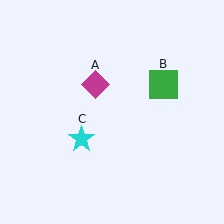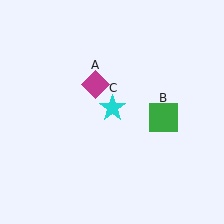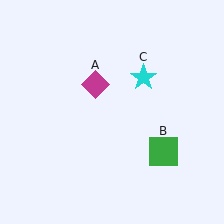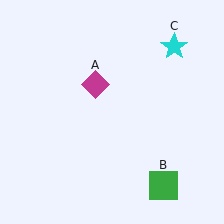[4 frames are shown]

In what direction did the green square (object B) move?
The green square (object B) moved down.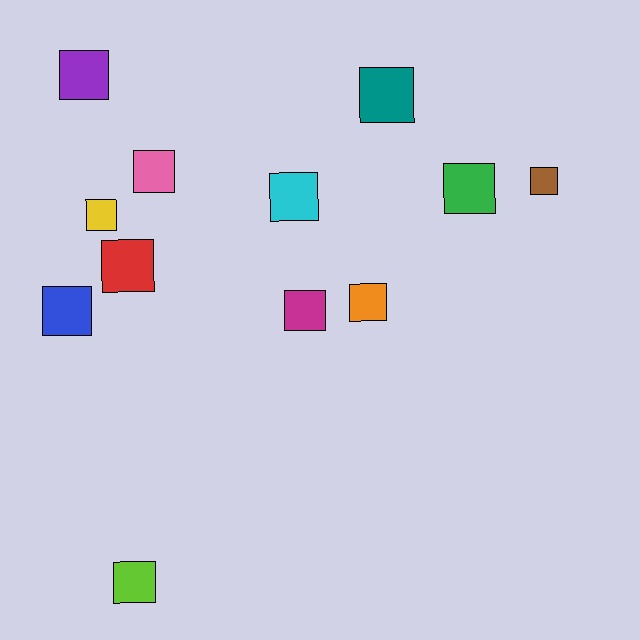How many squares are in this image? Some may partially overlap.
There are 12 squares.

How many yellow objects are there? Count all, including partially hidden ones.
There is 1 yellow object.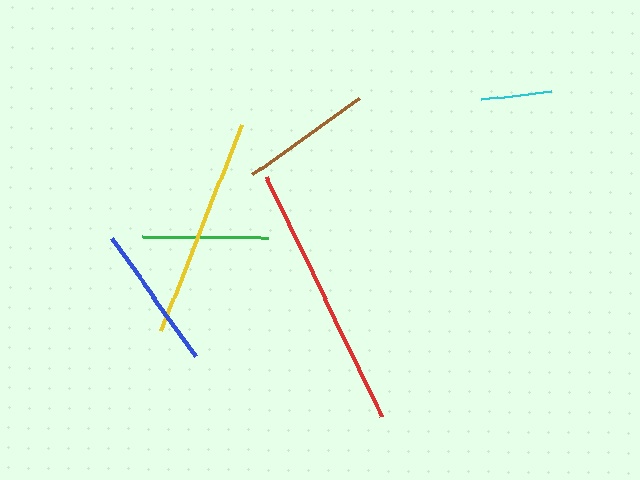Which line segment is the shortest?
The cyan line is the shortest at approximately 70 pixels.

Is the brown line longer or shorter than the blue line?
The blue line is longer than the brown line.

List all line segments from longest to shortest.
From longest to shortest: red, yellow, blue, brown, green, cyan.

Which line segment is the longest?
The red line is the longest at approximately 265 pixels.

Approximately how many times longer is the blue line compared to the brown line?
The blue line is approximately 1.1 times the length of the brown line.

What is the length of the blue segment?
The blue segment is approximately 145 pixels long.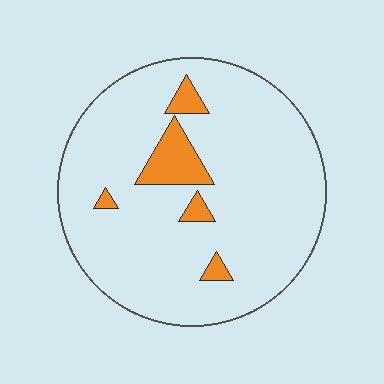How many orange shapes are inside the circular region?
5.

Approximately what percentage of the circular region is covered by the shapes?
Approximately 10%.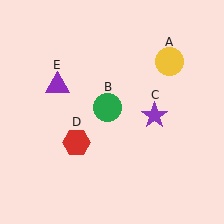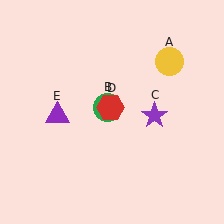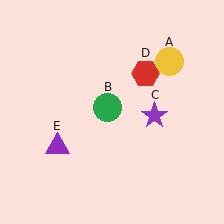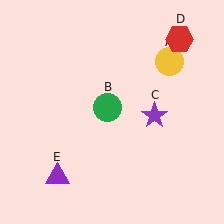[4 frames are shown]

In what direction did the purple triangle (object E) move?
The purple triangle (object E) moved down.